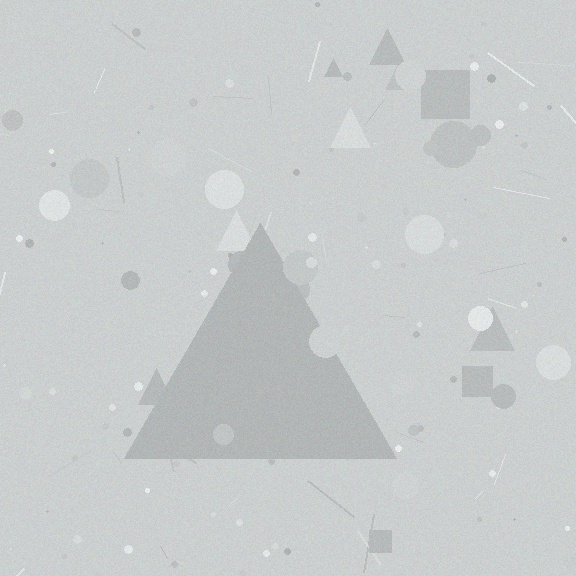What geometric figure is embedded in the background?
A triangle is embedded in the background.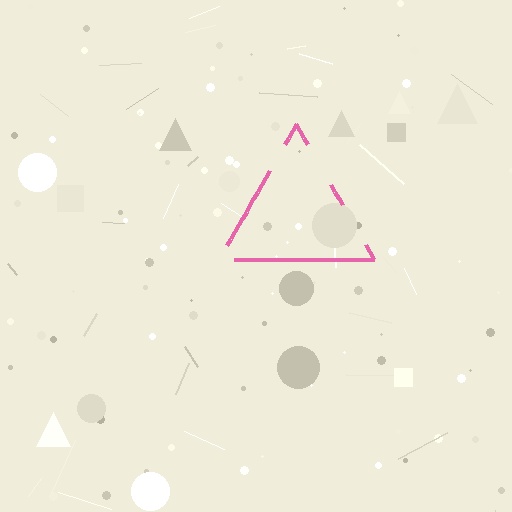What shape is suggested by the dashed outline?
The dashed outline suggests a triangle.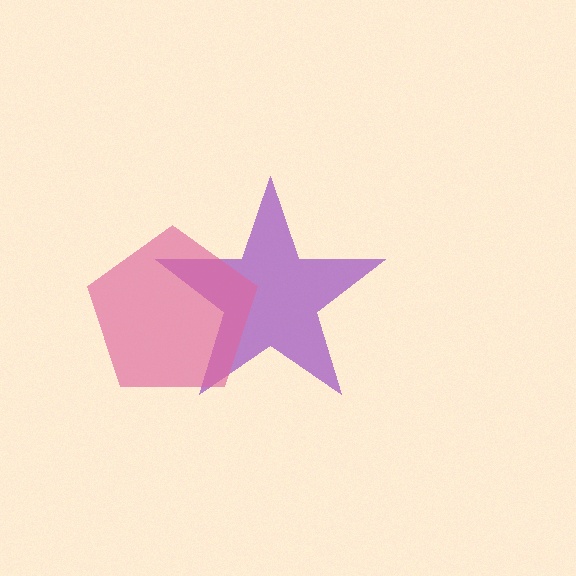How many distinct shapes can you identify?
There are 2 distinct shapes: a purple star, a pink pentagon.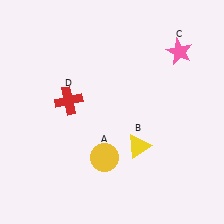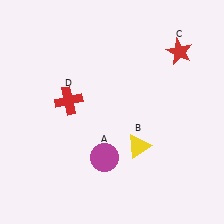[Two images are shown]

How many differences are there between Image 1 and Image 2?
There are 2 differences between the two images.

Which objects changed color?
A changed from yellow to magenta. C changed from pink to red.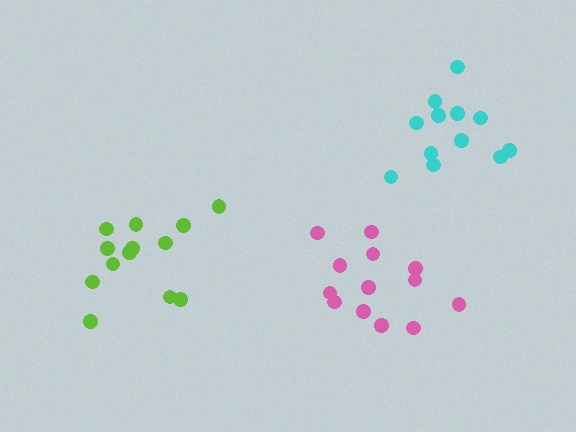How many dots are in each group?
Group 1: 13 dots, Group 2: 12 dots, Group 3: 13 dots (38 total).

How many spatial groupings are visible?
There are 3 spatial groupings.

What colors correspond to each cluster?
The clusters are colored: pink, cyan, lime.